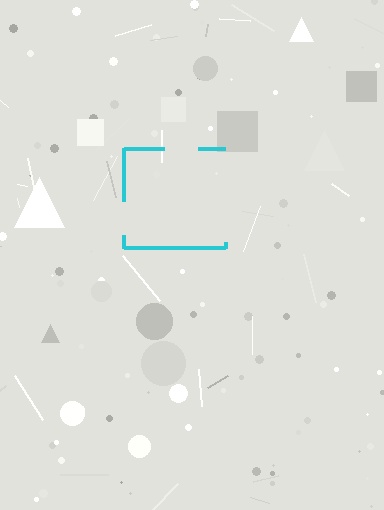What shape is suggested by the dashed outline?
The dashed outline suggests a square.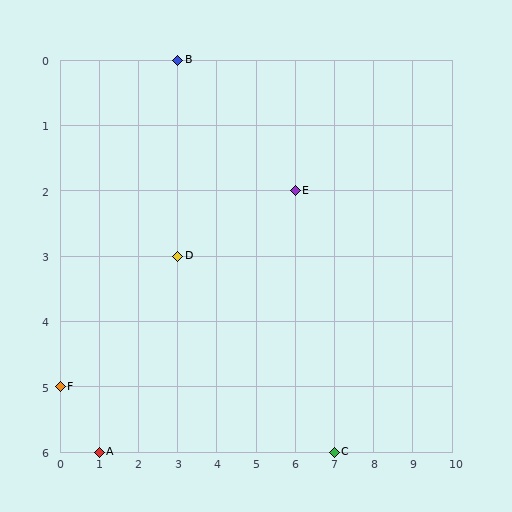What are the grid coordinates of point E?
Point E is at grid coordinates (6, 2).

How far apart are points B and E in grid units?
Points B and E are 3 columns and 2 rows apart (about 3.6 grid units diagonally).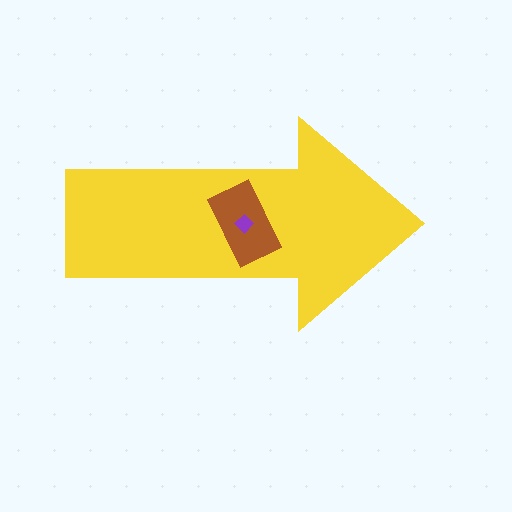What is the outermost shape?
The yellow arrow.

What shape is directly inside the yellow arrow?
The brown rectangle.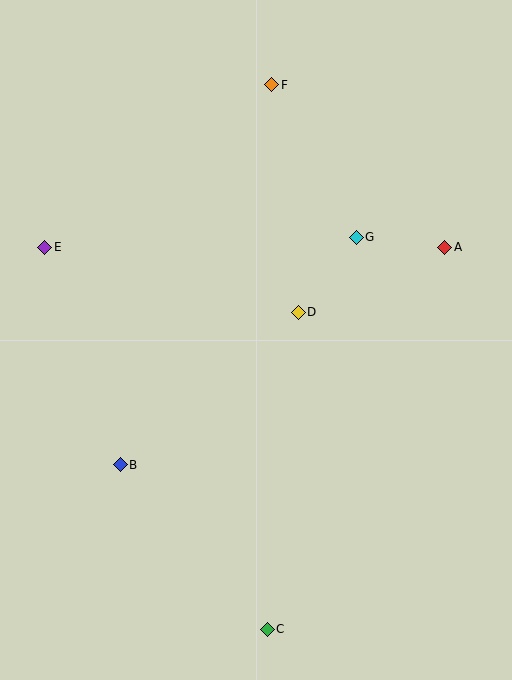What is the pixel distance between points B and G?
The distance between B and G is 328 pixels.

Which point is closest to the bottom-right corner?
Point C is closest to the bottom-right corner.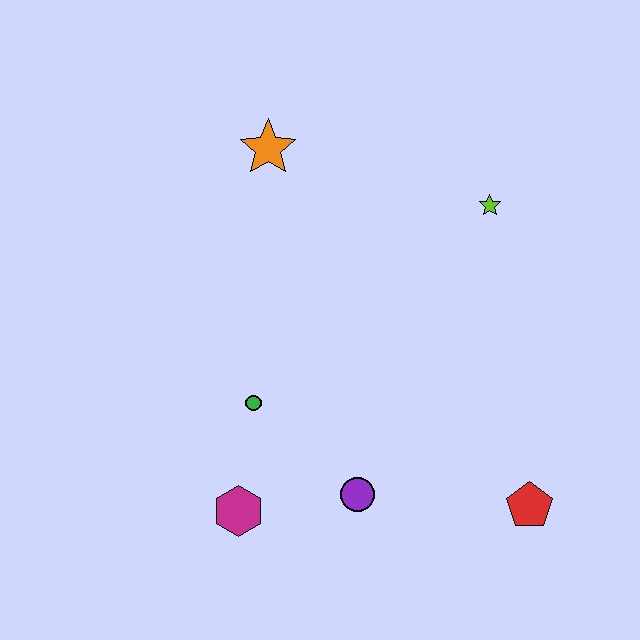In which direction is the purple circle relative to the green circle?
The purple circle is to the right of the green circle.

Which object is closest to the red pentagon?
The purple circle is closest to the red pentagon.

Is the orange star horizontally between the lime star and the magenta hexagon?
Yes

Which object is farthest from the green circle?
The lime star is farthest from the green circle.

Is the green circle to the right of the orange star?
No